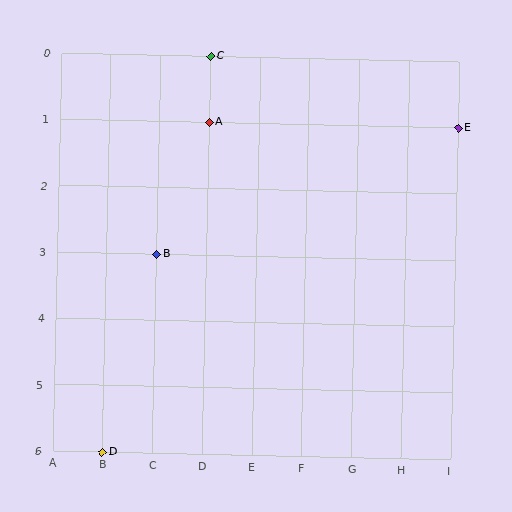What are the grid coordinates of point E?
Point E is at grid coordinates (I, 1).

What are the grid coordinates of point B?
Point B is at grid coordinates (C, 3).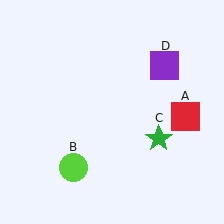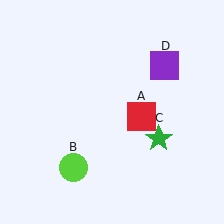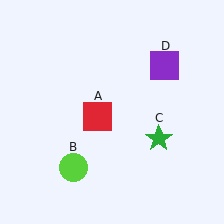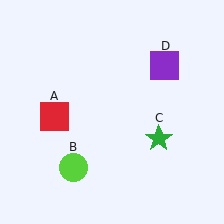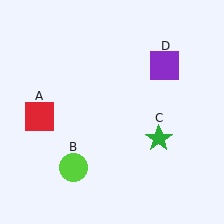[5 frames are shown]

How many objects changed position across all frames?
1 object changed position: red square (object A).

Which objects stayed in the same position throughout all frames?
Lime circle (object B) and green star (object C) and purple square (object D) remained stationary.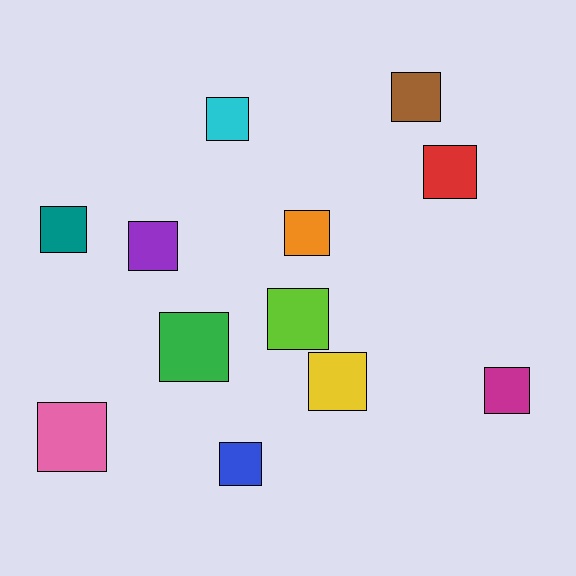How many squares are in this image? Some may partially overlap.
There are 12 squares.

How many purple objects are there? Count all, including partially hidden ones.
There is 1 purple object.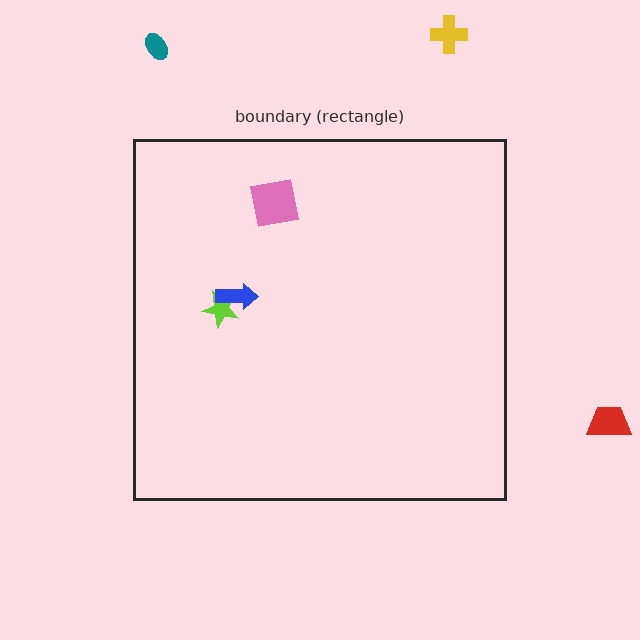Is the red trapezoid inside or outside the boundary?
Outside.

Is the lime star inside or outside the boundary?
Inside.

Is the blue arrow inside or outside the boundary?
Inside.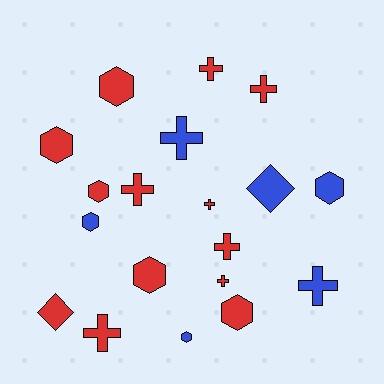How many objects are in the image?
There are 19 objects.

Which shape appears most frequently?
Cross, with 9 objects.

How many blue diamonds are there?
There is 1 blue diamond.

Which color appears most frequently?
Red, with 13 objects.